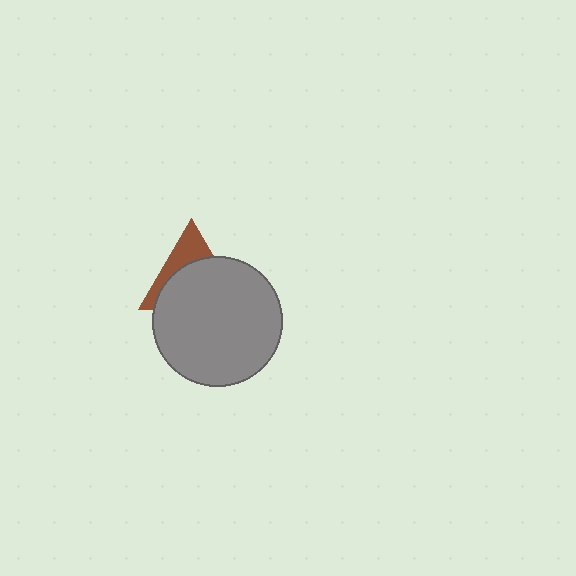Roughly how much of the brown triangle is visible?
A small part of it is visible (roughly 34%).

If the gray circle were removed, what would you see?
You would see the complete brown triangle.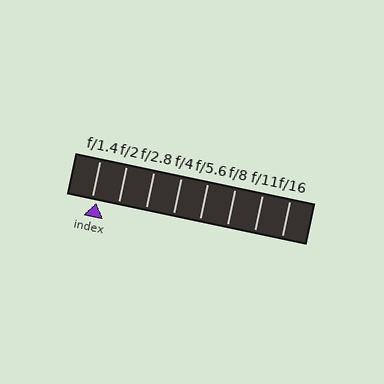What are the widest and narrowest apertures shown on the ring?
The widest aperture shown is f/1.4 and the narrowest is f/16.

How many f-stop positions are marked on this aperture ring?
There are 8 f-stop positions marked.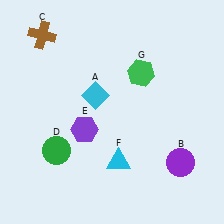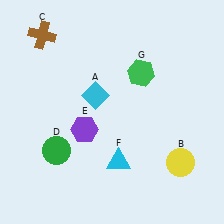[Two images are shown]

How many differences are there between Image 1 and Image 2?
There is 1 difference between the two images.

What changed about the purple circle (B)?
In Image 1, B is purple. In Image 2, it changed to yellow.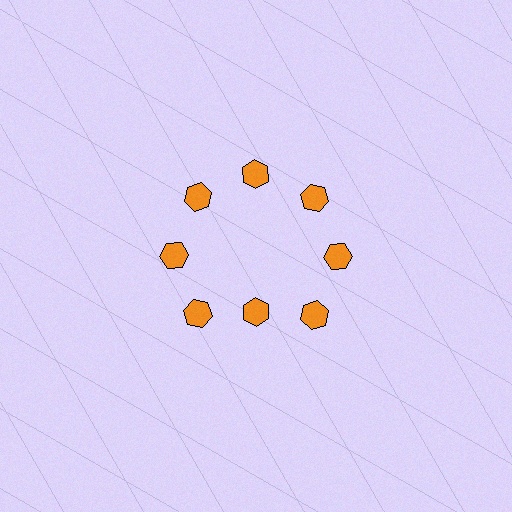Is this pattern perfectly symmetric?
No. The 8 orange hexagons are arranged in a ring, but one element near the 6 o'clock position is pulled inward toward the center, breaking the 8-fold rotational symmetry.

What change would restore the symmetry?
The symmetry would be restored by moving it outward, back onto the ring so that all 8 hexagons sit at equal angles and equal distance from the center.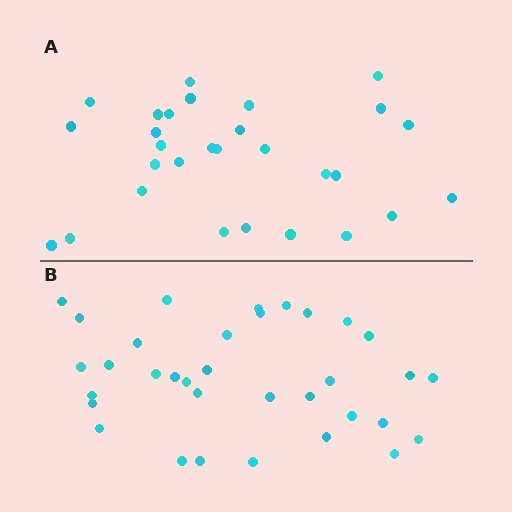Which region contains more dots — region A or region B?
Region B (the bottom region) has more dots.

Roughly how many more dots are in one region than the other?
Region B has about 5 more dots than region A.